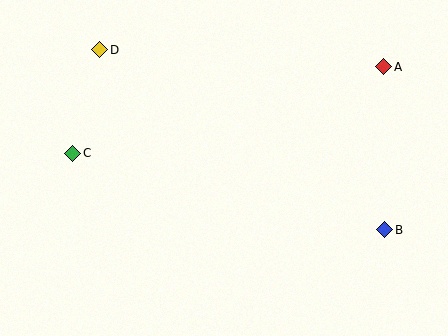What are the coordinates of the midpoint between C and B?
The midpoint between C and B is at (229, 191).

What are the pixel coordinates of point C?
Point C is at (73, 153).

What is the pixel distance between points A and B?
The distance between A and B is 163 pixels.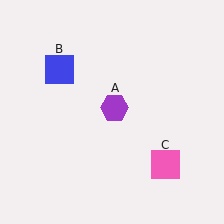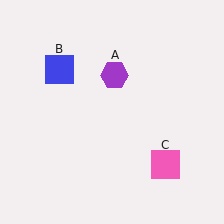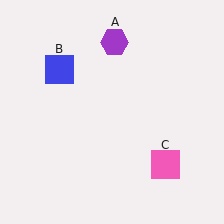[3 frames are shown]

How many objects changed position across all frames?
1 object changed position: purple hexagon (object A).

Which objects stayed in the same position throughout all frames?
Blue square (object B) and pink square (object C) remained stationary.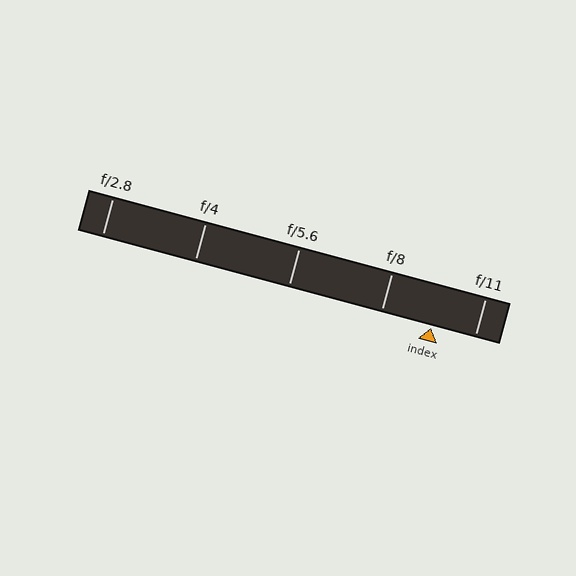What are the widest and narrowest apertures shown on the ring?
The widest aperture shown is f/2.8 and the narrowest is f/11.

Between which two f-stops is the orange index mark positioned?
The index mark is between f/8 and f/11.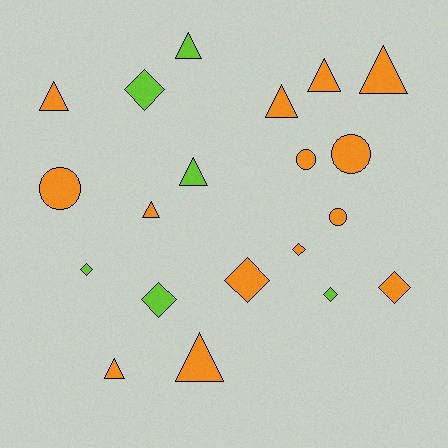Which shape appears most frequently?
Triangle, with 9 objects.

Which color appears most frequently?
Orange, with 14 objects.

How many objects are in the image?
There are 20 objects.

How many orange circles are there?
There are 4 orange circles.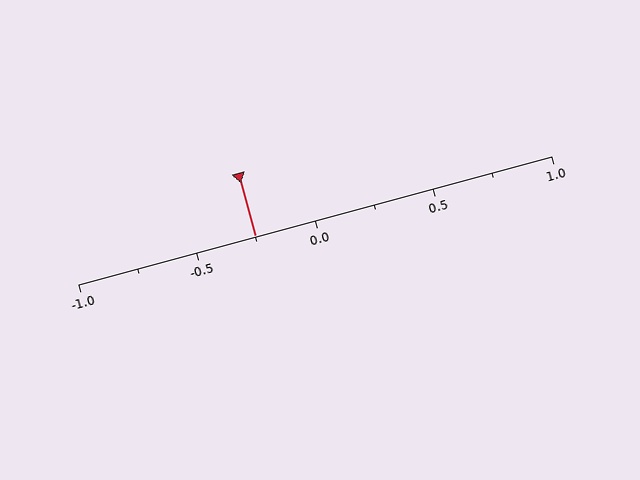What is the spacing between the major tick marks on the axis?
The major ticks are spaced 0.5 apart.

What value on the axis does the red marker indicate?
The marker indicates approximately -0.25.